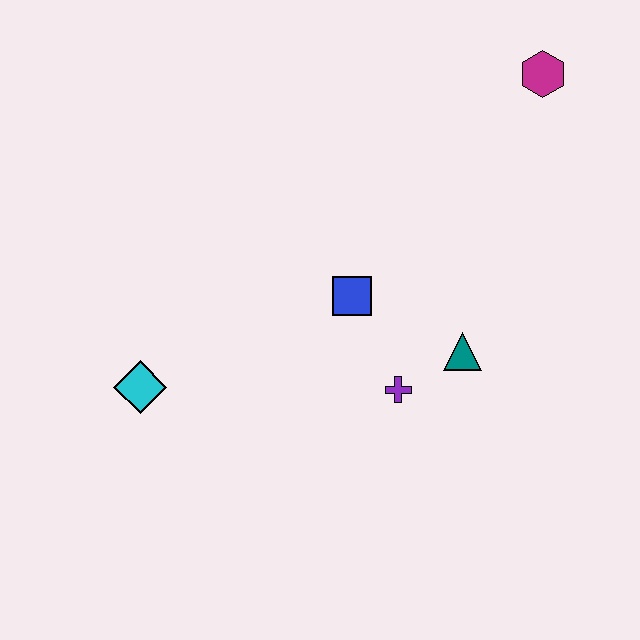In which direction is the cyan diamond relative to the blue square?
The cyan diamond is to the left of the blue square.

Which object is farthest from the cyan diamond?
The magenta hexagon is farthest from the cyan diamond.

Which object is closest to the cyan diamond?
The blue square is closest to the cyan diamond.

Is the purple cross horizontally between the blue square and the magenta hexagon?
Yes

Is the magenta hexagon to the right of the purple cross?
Yes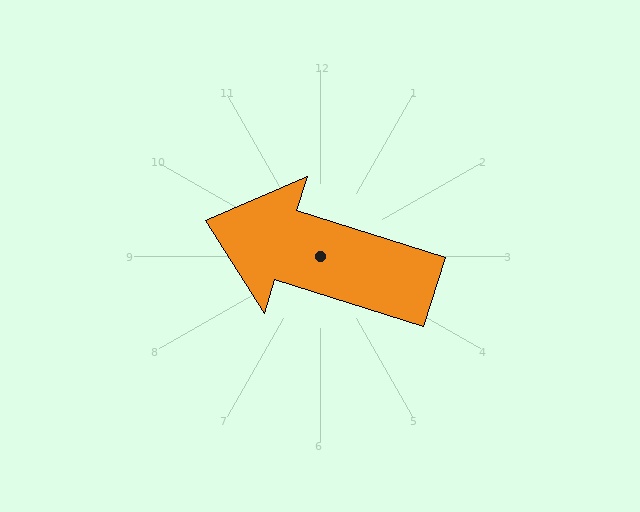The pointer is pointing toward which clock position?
Roughly 10 o'clock.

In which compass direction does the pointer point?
West.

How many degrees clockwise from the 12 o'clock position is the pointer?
Approximately 287 degrees.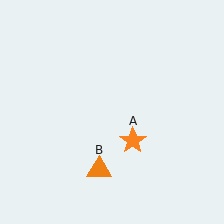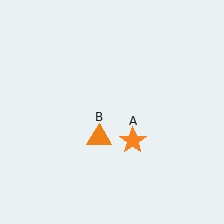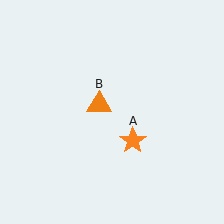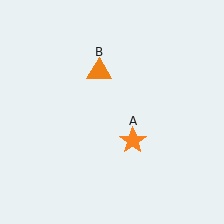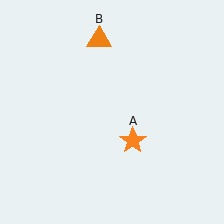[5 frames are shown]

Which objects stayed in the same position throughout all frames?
Orange star (object A) remained stationary.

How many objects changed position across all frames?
1 object changed position: orange triangle (object B).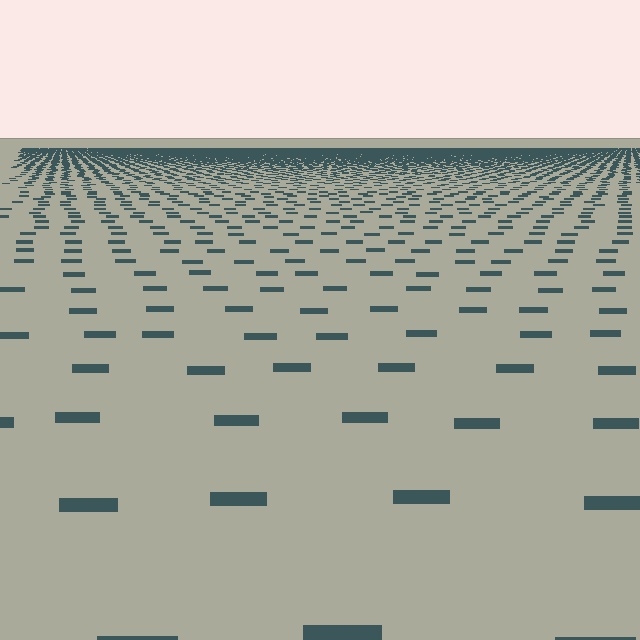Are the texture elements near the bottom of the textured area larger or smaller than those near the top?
Larger. Near the bottom, elements are closer to the viewer and appear at a bigger on-screen size.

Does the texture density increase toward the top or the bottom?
Density increases toward the top.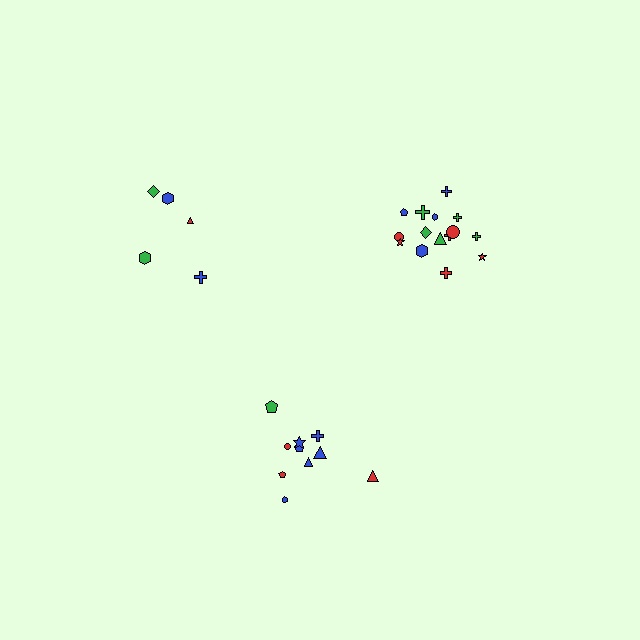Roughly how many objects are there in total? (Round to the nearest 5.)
Roughly 30 objects in total.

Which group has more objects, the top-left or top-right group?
The top-right group.